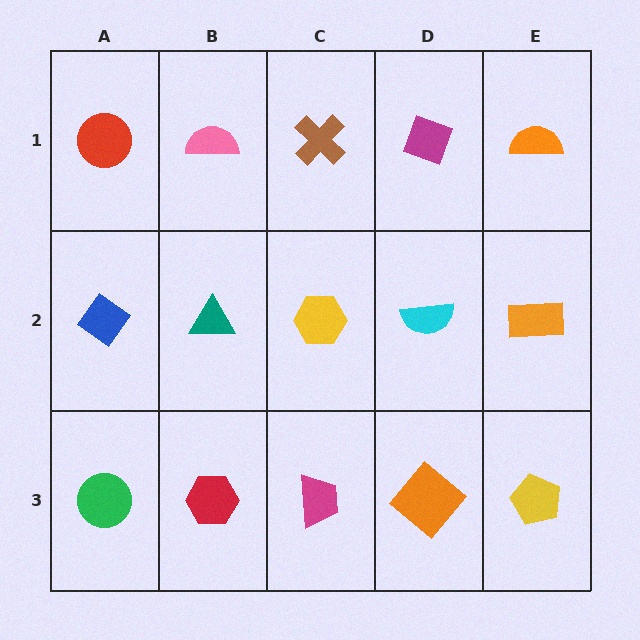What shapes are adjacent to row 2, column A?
A red circle (row 1, column A), a green circle (row 3, column A), a teal triangle (row 2, column B).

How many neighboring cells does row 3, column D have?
3.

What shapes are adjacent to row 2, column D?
A magenta diamond (row 1, column D), an orange diamond (row 3, column D), a yellow hexagon (row 2, column C), an orange rectangle (row 2, column E).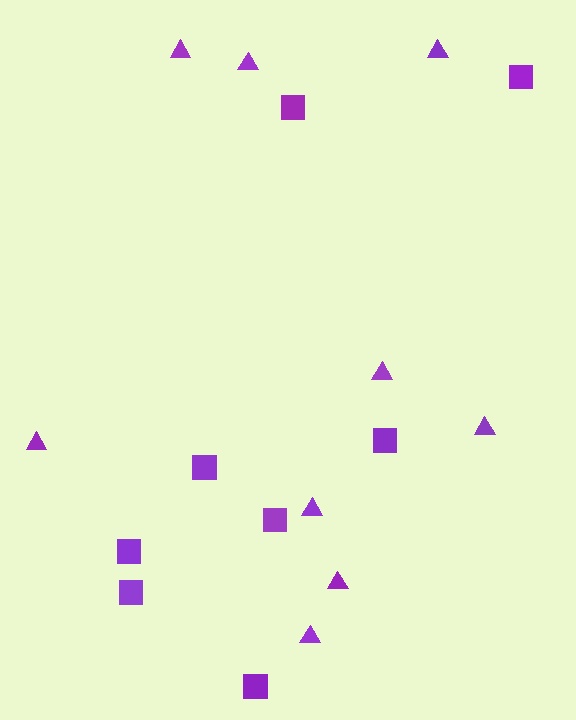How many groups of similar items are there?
There are 2 groups: one group of squares (8) and one group of triangles (9).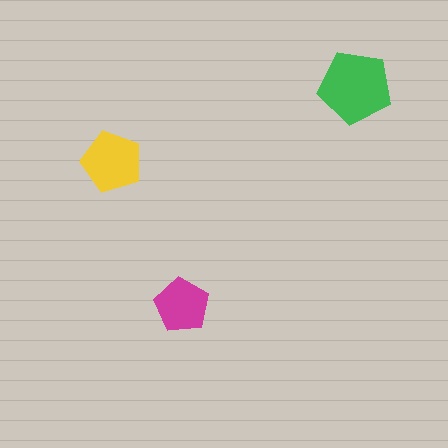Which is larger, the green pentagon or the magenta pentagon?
The green one.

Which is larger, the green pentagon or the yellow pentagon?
The green one.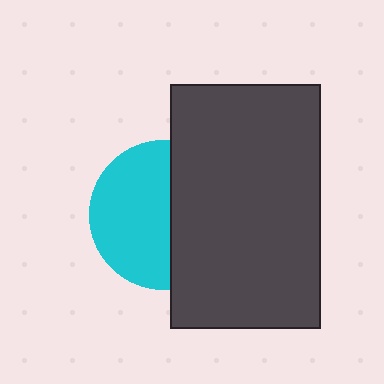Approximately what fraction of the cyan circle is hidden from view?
Roughly 45% of the cyan circle is hidden behind the dark gray rectangle.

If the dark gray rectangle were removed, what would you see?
You would see the complete cyan circle.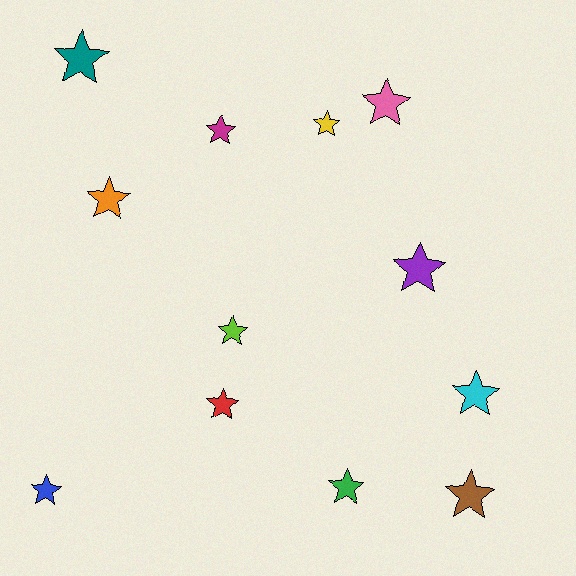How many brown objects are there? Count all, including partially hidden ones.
There is 1 brown object.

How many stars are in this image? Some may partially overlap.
There are 12 stars.